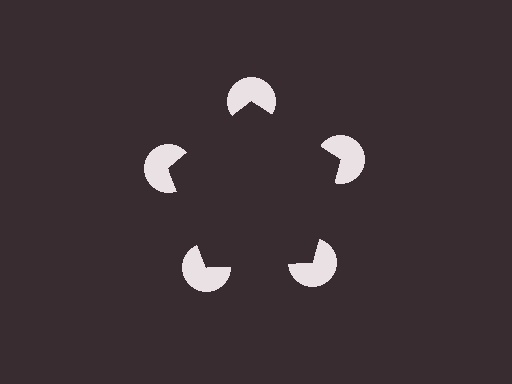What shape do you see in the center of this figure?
An illusory pentagon — its edges are inferred from the aligned wedge cuts in the pac-man discs, not physically drawn.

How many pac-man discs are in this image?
There are 5 — one at each vertex of the illusory pentagon.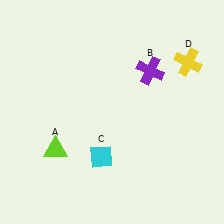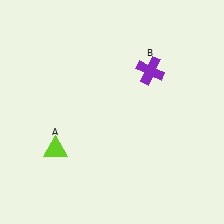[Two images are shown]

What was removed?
The cyan diamond (C), the yellow cross (D) were removed in Image 2.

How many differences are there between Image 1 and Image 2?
There are 2 differences between the two images.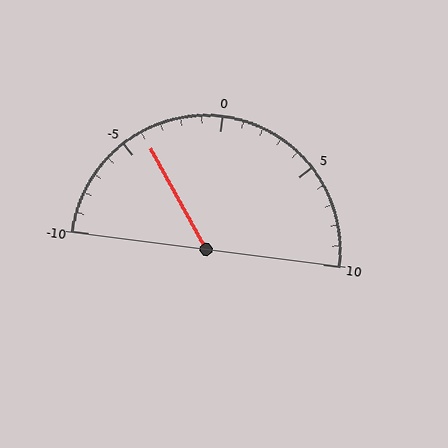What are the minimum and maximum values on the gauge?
The gauge ranges from -10 to 10.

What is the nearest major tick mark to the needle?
The nearest major tick mark is -5.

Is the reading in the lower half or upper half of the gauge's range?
The reading is in the lower half of the range (-10 to 10).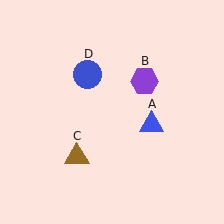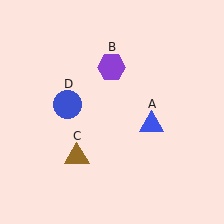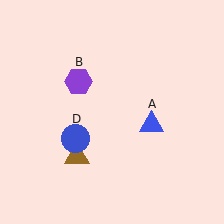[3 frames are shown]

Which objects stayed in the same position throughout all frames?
Blue triangle (object A) and brown triangle (object C) remained stationary.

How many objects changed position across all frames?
2 objects changed position: purple hexagon (object B), blue circle (object D).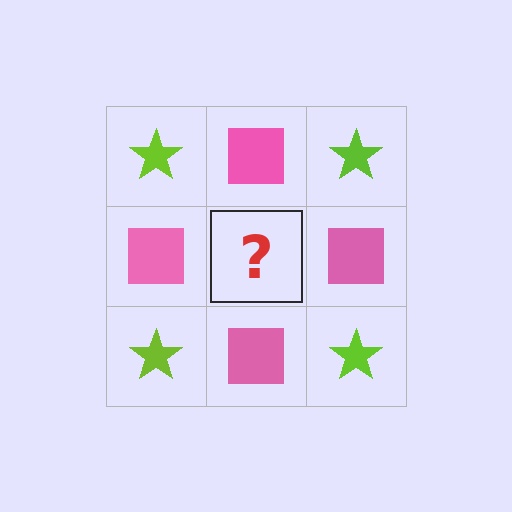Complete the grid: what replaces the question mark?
The question mark should be replaced with a lime star.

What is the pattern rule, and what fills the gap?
The rule is that it alternates lime star and pink square in a checkerboard pattern. The gap should be filled with a lime star.